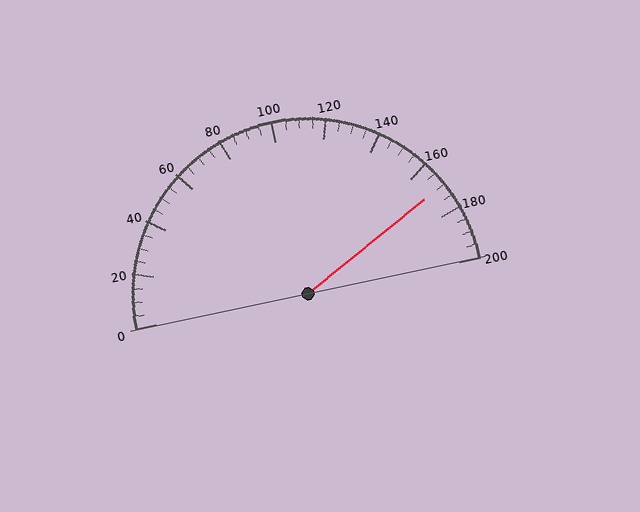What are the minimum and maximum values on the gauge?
The gauge ranges from 0 to 200.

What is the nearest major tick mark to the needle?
The nearest major tick mark is 160.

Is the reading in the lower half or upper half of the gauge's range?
The reading is in the upper half of the range (0 to 200).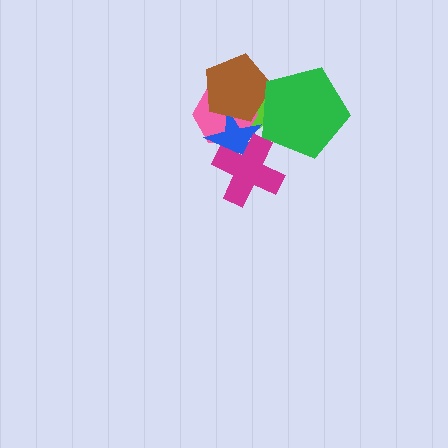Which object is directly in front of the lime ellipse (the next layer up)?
The pink hexagon is directly in front of the lime ellipse.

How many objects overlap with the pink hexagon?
4 objects overlap with the pink hexagon.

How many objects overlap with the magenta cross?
3 objects overlap with the magenta cross.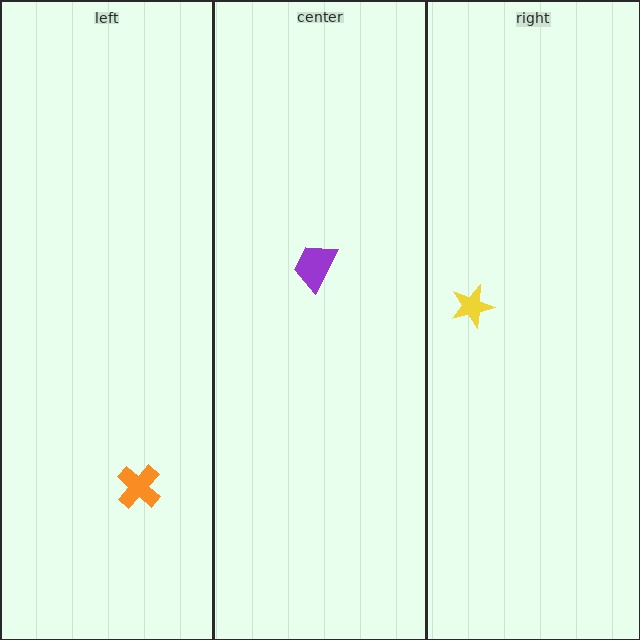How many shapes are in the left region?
1.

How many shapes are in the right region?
1.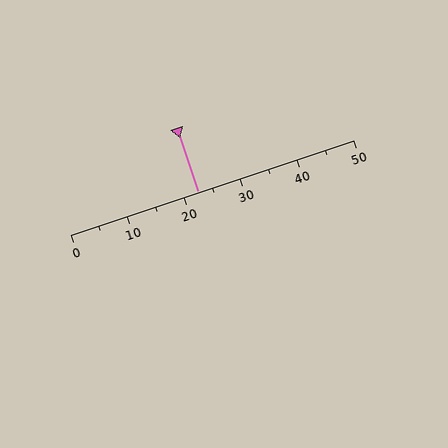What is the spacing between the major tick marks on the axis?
The major ticks are spaced 10 apart.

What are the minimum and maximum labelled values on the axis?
The axis runs from 0 to 50.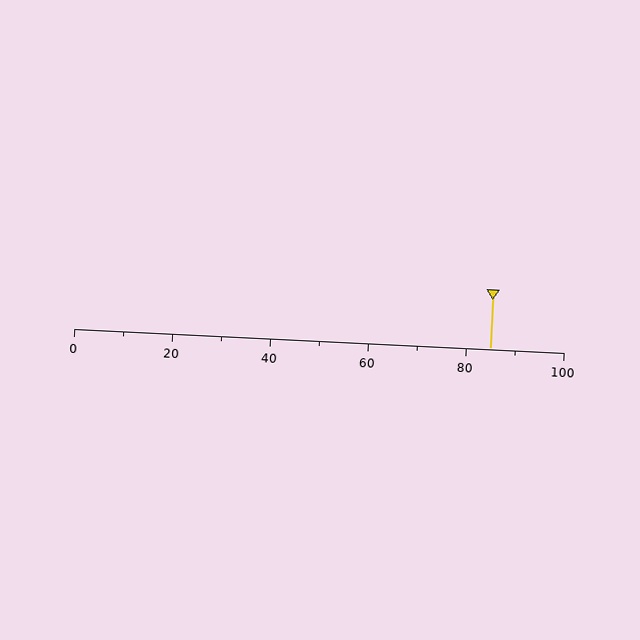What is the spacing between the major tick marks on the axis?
The major ticks are spaced 20 apart.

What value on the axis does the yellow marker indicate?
The marker indicates approximately 85.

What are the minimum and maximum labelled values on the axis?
The axis runs from 0 to 100.